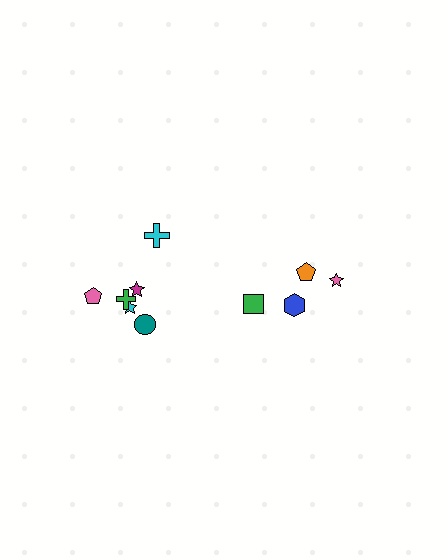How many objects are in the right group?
There are 4 objects.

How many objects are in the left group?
There are 6 objects.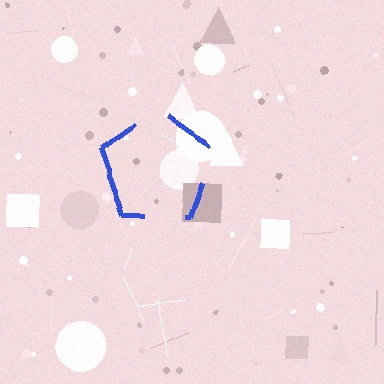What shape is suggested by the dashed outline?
The dashed outline suggests a pentagon.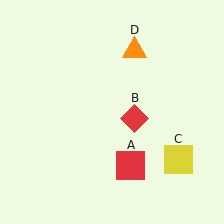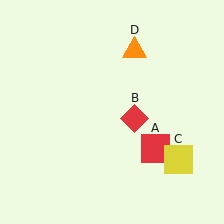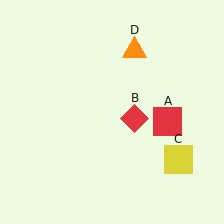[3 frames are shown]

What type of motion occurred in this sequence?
The red square (object A) rotated counterclockwise around the center of the scene.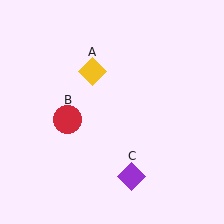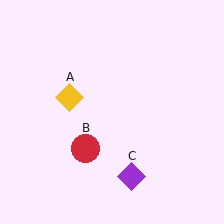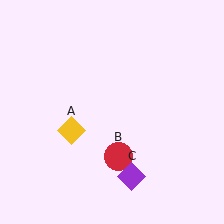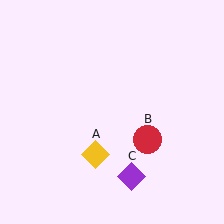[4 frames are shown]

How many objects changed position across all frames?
2 objects changed position: yellow diamond (object A), red circle (object B).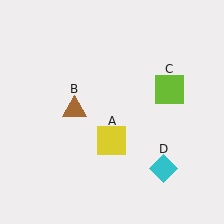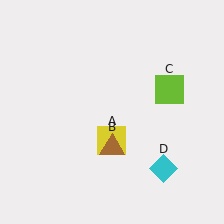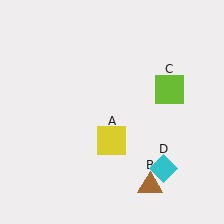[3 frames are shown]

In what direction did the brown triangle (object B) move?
The brown triangle (object B) moved down and to the right.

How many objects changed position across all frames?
1 object changed position: brown triangle (object B).